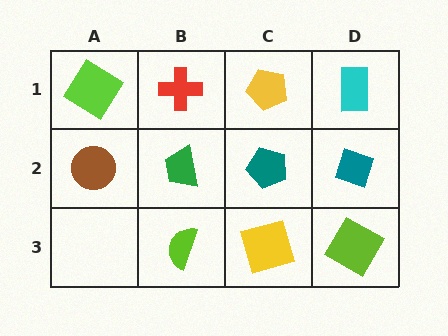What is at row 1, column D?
A cyan rectangle.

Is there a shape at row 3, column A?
No, that cell is empty.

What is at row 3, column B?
A lime semicircle.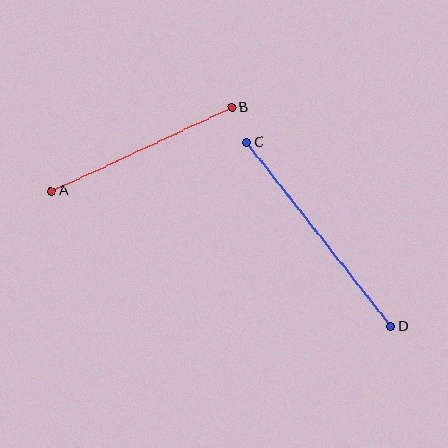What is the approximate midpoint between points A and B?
The midpoint is at approximately (141, 149) pixels.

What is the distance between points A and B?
The distance is approximately 199 pixels.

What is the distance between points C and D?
The distance is approximately 234 pixels.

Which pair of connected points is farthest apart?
Points C and D are farthest apart.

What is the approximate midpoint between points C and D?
The midpoint is at approximately (319, 234) pixels.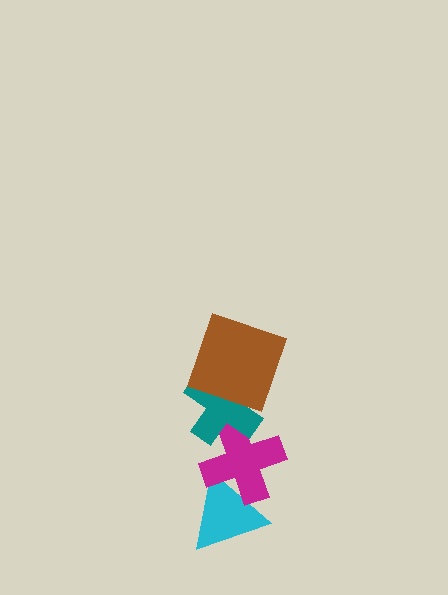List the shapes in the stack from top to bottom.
From top to bottom: the brown square, the teal cross, the magenta cross, the cyan triangle.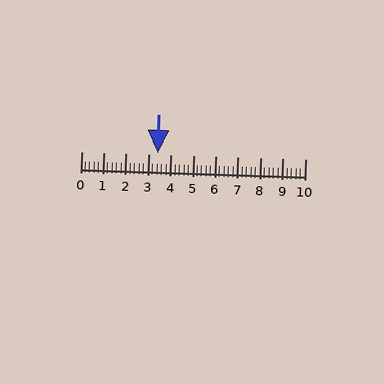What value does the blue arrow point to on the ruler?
The blue arrow points to approximately 3.4.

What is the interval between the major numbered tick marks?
The major tick marks are spaced 1 units apart.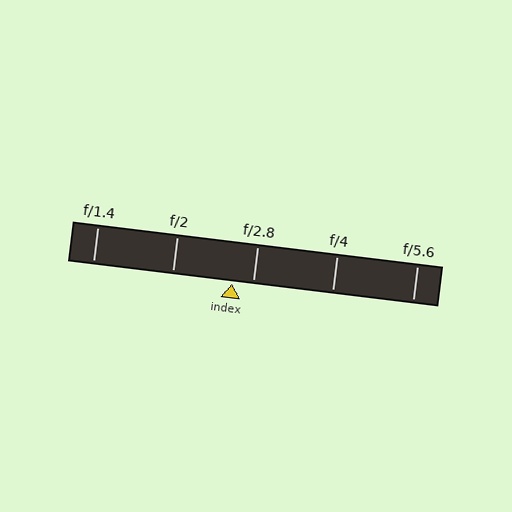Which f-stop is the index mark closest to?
The index mark is closest to f/2.8.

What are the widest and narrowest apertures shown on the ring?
The widest aperture shown is f/1.4 and the narrowest is f/5.6.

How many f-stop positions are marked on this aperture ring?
There are 5 f-stop positions marked.